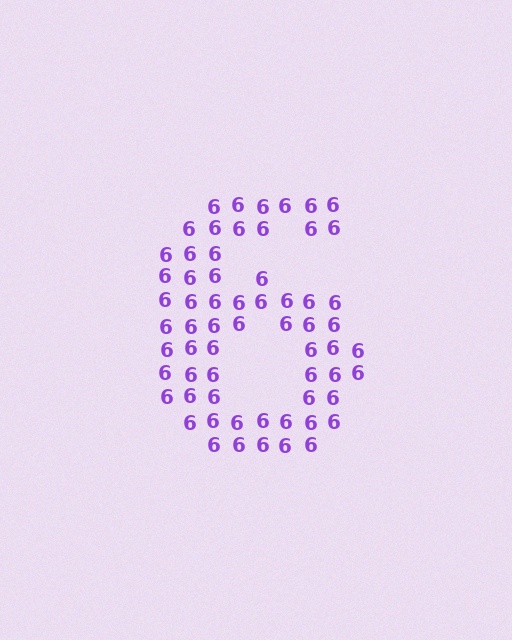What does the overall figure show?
The overall figure shows the digit 6.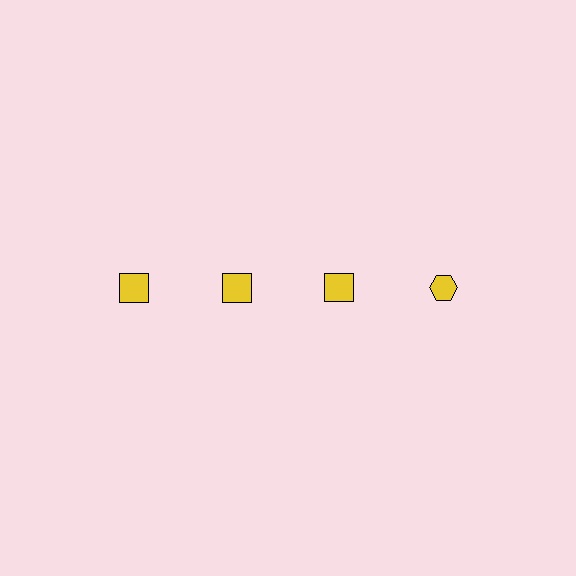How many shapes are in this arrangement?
There are 4 shapes arranged in a grid pattern.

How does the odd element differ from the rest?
It has a different shape: hexagon instead of square.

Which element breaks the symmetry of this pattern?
The yellow hexagon in the top row, second from right column breaks the symmetry. All other shapes are yellow squares.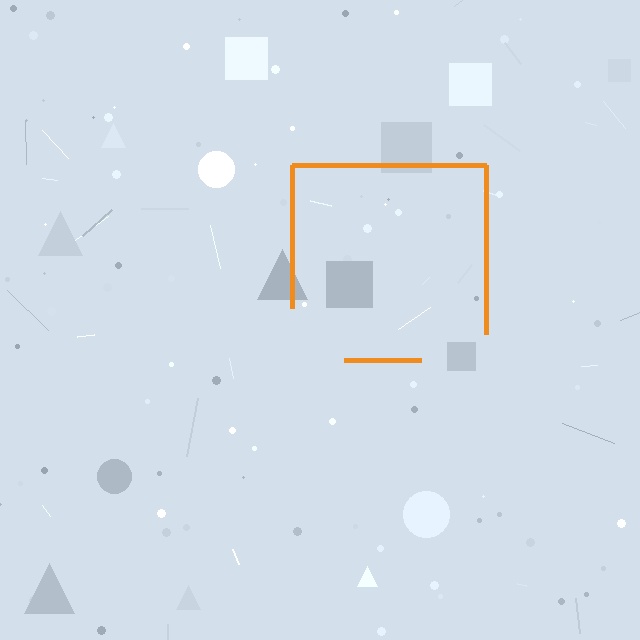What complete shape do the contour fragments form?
The contour fragments form a square.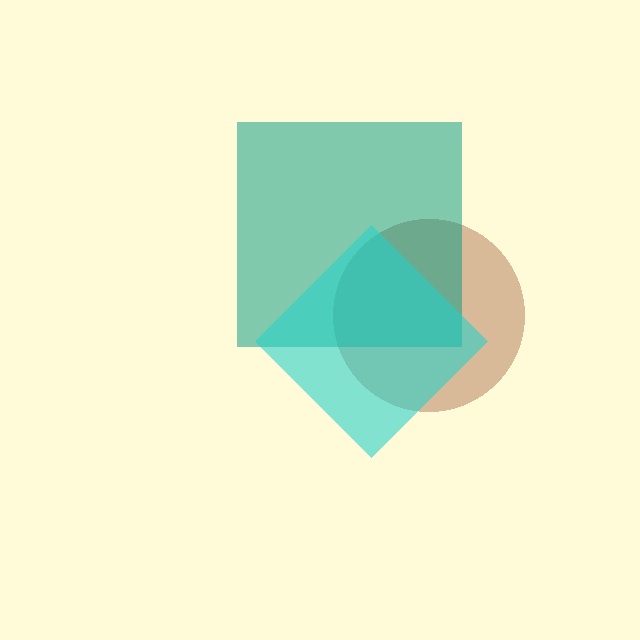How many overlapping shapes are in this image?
There are 3 overlapping shapes in the image.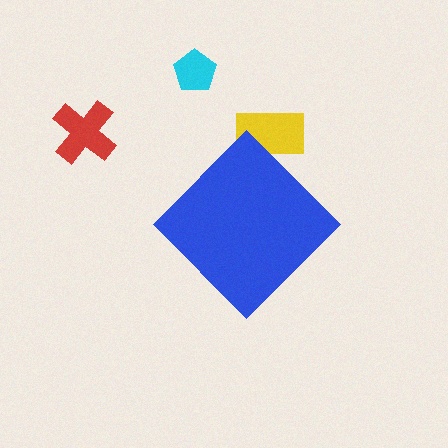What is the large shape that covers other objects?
A blue diamond.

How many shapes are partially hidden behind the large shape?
1 shape is partially hidden.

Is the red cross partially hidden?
No, the red cross is fully visible.